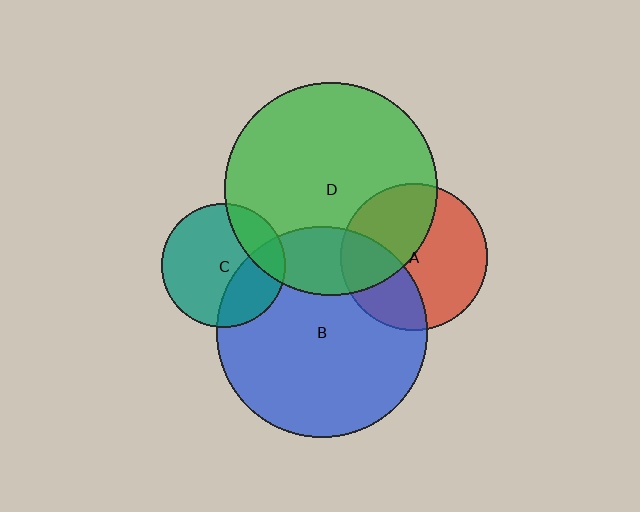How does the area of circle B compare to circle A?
Approximately 2.0 times.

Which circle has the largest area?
Circle D (green).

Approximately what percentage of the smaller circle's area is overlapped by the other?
Approximately 30%.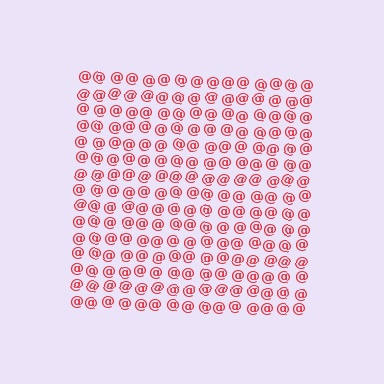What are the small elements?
The small elements are at signs.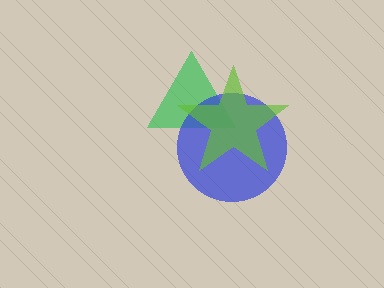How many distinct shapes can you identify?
There are 3 distinct shapes: a green triangle, a blue circle, a lime star.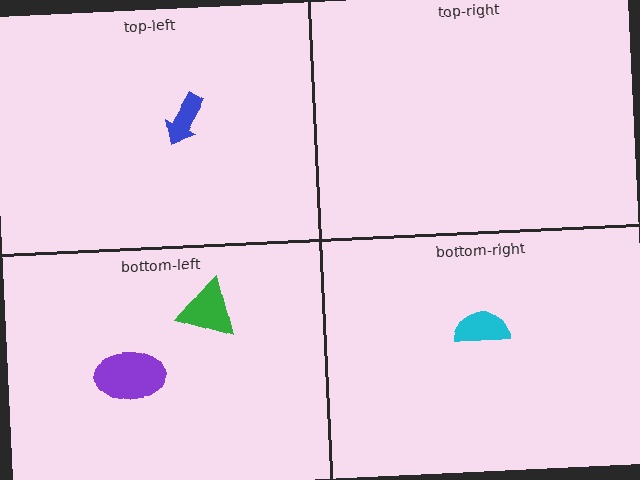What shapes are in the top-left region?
The blue arrow.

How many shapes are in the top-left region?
1.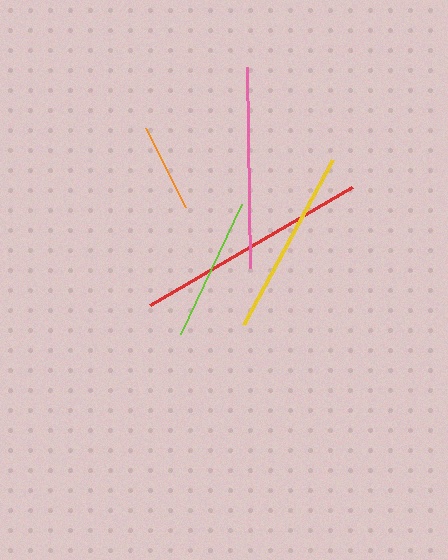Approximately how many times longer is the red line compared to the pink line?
The red line is approximately 1.2 times the length of the pink line.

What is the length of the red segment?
The red segment is approximately 234 pixels long.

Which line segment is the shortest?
The orange line is the shortest at approximately 89 pixels.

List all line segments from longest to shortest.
From longest to shortest: red, pink, yellow, lime, orange.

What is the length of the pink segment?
The pink segment is approximately 201 pixels long.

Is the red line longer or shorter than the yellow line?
The red line is longer than the yellow line.